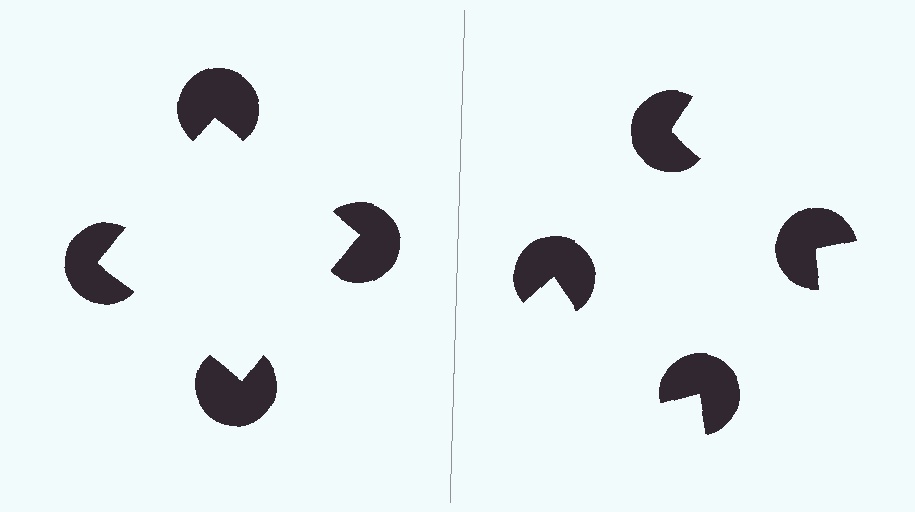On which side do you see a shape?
An illusory square appears on the left side. On the right side the wedge cuts are rotated, so no coherent shape forms.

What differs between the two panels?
The pac-man discs are positioned identically on both sides; only the wedge orientations differ. On the left they align to a square; on the right they are misaligned.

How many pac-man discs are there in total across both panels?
8 — 4 on each side.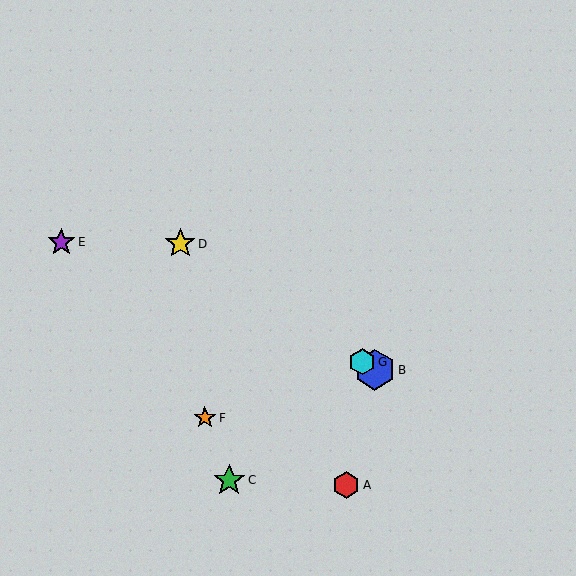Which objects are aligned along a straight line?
Objects B, D, G are aligned along a straight line.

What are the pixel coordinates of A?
Object A is at (346, 485).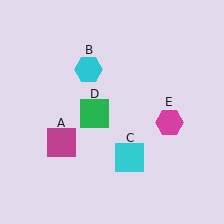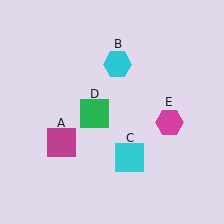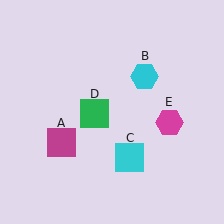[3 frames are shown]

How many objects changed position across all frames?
1 object changed position: cyan hexagon (object B).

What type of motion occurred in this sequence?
The cyan hexagon (object B) rotated clockwise around the center of the scene.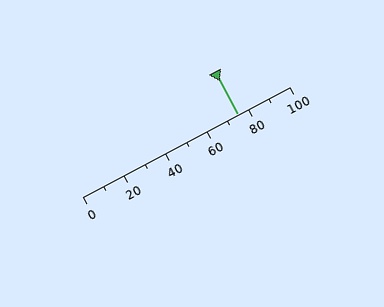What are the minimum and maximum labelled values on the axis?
The axis runs from 0 to 100.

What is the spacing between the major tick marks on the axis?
The major ticks are spaced 20 apart.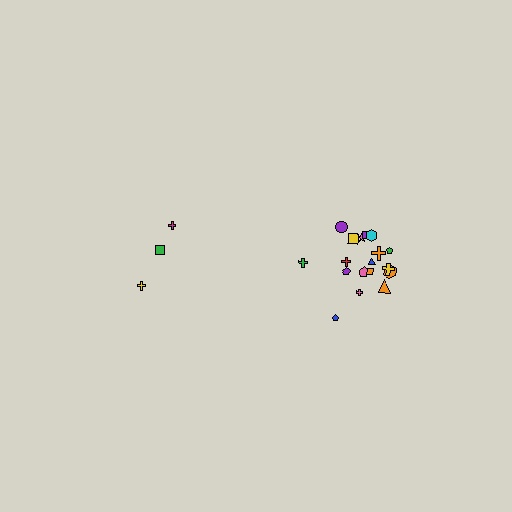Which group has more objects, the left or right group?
The right group.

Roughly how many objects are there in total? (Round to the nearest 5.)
Roughly 20 objects in total.